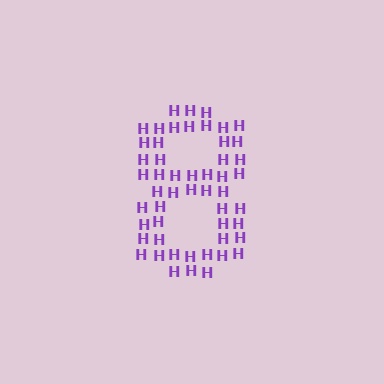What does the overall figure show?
The overall figure shows the digit 8.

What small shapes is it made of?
It is made of small letter H's.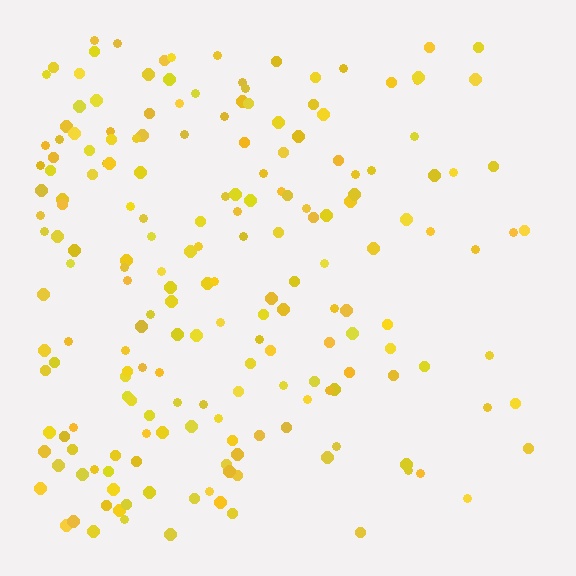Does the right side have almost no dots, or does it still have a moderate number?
Still a moderate number, just noticeably fewer than the left.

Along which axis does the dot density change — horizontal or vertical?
Horizontal.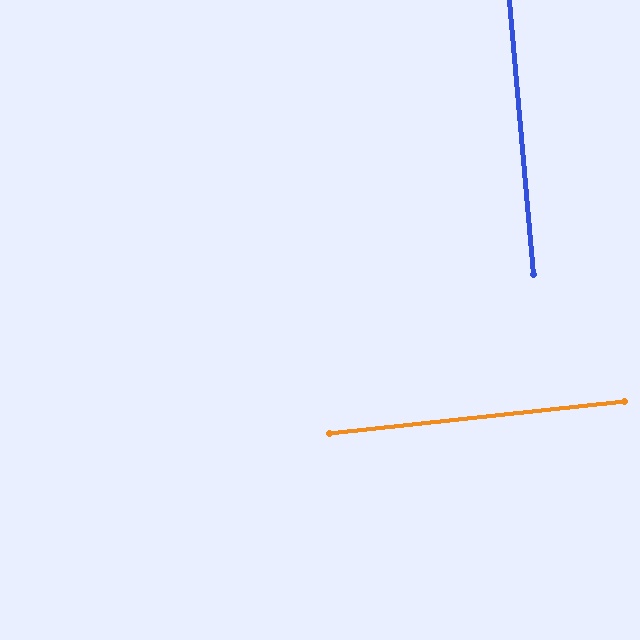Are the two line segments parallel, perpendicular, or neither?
Perpendicular — they meet at approximately 89°.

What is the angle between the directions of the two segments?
Approximately 89 degrees.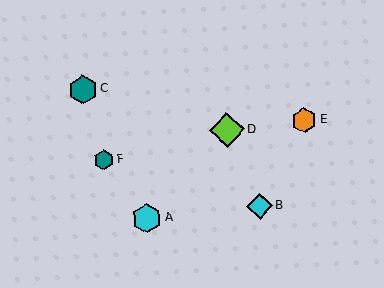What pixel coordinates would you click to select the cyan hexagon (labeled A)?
Click at (147, 218) to select the cyan hexagon A.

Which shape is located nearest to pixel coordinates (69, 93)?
The teal hexagon (labeled C) at (83, 90) is nearest to that location.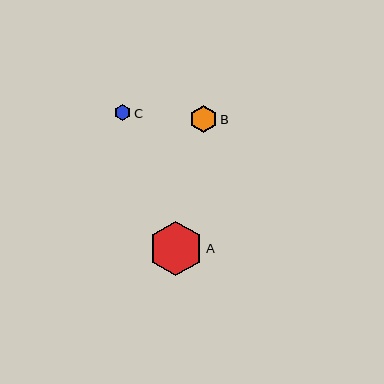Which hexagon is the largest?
Hexagon A is the largest with a size of approximately 55 pixels.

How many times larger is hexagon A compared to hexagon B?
Hexagon A is approximately 2.0 times the size of hexagon B.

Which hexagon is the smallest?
Hexagon C is the smallest with a size of approximately 16 pixels.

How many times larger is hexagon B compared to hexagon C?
Hexagon B is approximately 1.8 times the size of hexagon C.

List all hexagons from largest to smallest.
From largest to smallest: A, B, C.